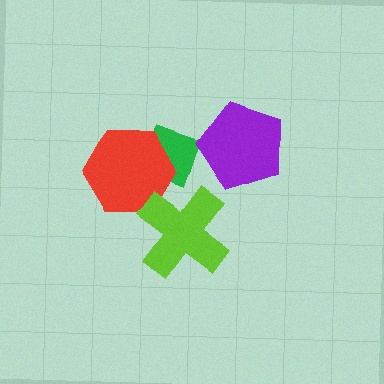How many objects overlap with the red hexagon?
2 objects overlap with the red hexagon.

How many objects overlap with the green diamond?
1 object overlaps with the green diamond.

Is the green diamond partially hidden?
Yes, it is partially covered by another shape.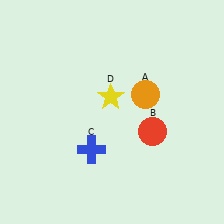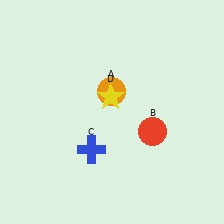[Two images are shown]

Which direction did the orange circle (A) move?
The orange circle (A) moved left.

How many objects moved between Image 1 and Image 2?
1 object moved between the two images.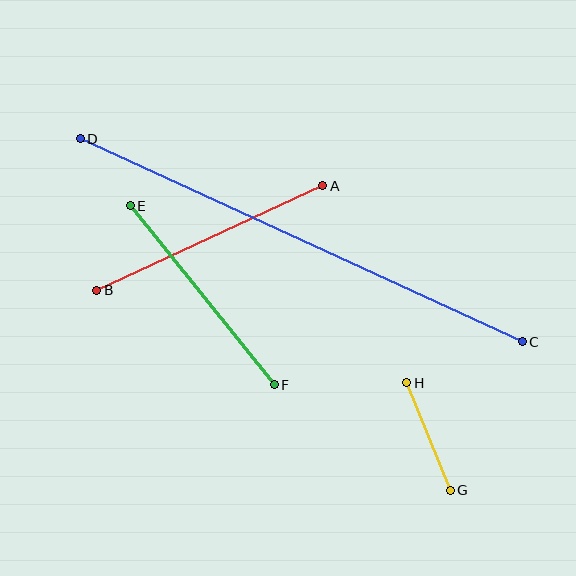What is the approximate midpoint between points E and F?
The midpoint is at approximately (202, 295) pixels.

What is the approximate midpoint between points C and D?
The midpoint is at approximately (301, 240) pixels.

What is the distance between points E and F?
The distance is approximately 230 pixels.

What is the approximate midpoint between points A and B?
The midpoint is at approximately (210, 238) pixels.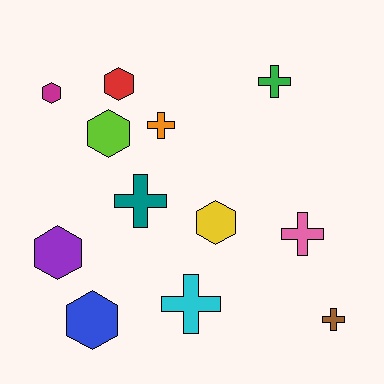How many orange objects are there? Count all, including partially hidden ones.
There is 1 orange object.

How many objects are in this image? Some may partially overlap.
There are 12 objects.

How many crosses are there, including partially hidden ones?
There are 6 crosses.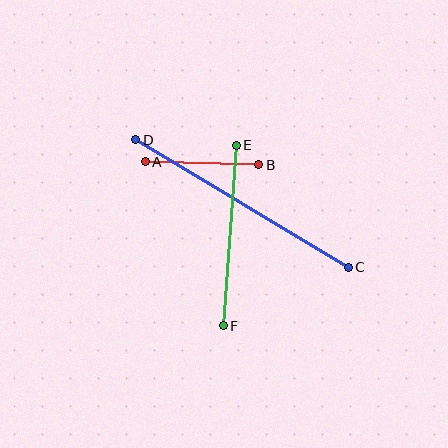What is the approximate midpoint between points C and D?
The midpoint is at approximately (242, 203) pixels.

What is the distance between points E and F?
The distance is approximately 181 pixels.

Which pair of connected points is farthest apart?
Points C and D are farthest apart.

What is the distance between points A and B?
The distance is approximately 113 pixels.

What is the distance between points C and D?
The distance is approximately 248 pixels.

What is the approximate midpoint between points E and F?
The midpoint is at approximately (230, 236) pixels.